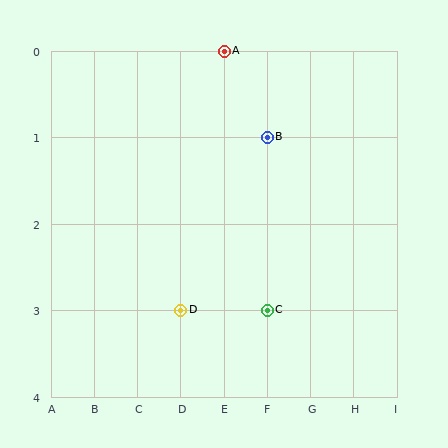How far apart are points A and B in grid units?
Points A and B are 1 column and 1 row apart (about 1.4 grid units diagonally).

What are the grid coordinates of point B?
Point B is at grid coordinates (F, 1).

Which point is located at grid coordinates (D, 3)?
Point D is at (D, 3).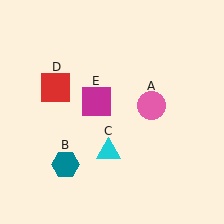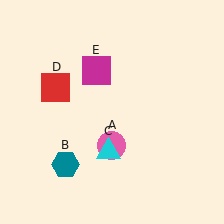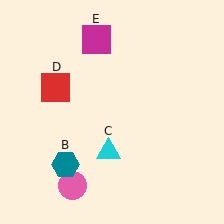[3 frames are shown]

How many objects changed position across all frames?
2 objects changed position: pink circle (object A), magenta square (object E).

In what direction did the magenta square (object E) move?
The magenta square (object E) moved up.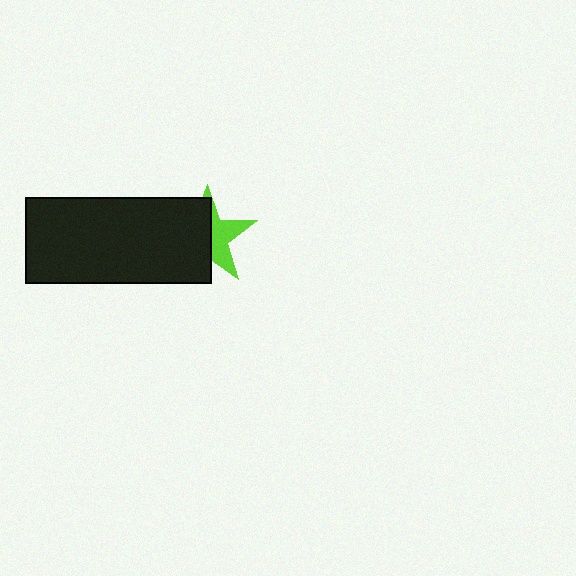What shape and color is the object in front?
The object in front is a black rectangle.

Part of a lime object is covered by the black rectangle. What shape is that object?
It is a star.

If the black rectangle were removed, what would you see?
You would see the complete lime star.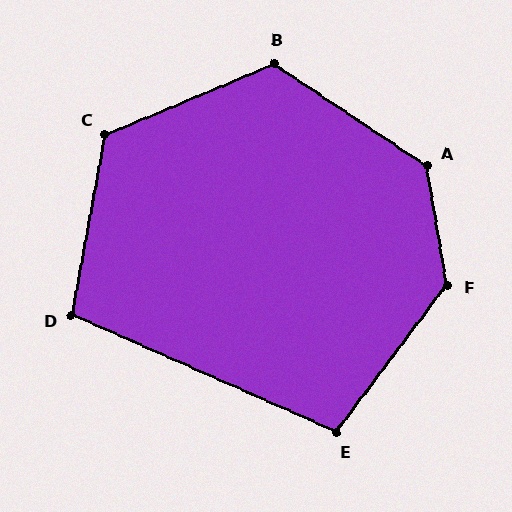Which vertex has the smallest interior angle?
E, at approximately 103 degrees.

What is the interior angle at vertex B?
Approximately 123 degrees (obtuse).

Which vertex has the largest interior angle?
A, at approximately 133 degrees.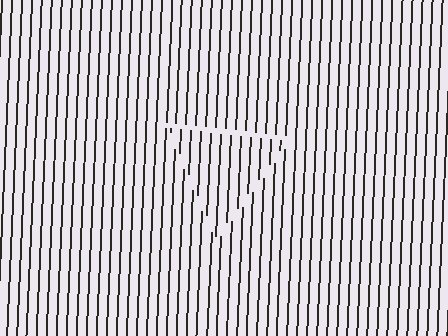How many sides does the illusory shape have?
3 sides — the line-ends trace a triangle.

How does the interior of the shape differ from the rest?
The interior of the shape contains the same grating, shifted by half a period — the contour is defined by the phase discontinuity where line-ends from the inner and outer gratings abut.